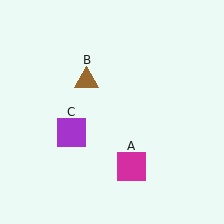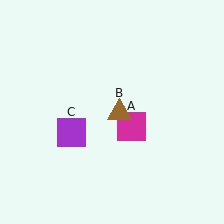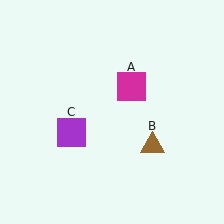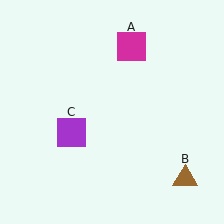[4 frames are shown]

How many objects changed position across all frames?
2 objects changed position: magenta square (object A), brown triangle (object B).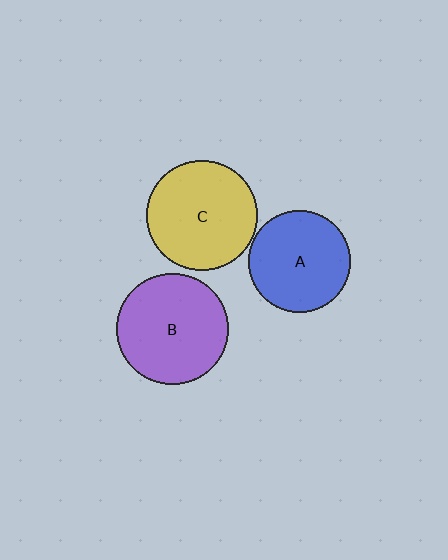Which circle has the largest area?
Circle B (purple).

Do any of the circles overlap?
No, none of the circles overlap.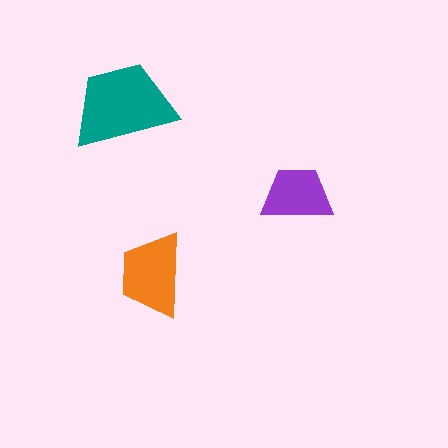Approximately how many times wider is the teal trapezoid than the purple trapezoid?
About 1.5 times wider.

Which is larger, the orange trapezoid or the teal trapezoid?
The teal one.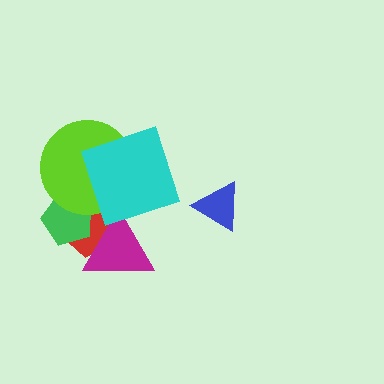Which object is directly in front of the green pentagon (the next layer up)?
The lime circle is directly in front of the green pentagon.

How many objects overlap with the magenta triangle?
2 objects overlap with the magenta triangle.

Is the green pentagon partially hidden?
Yes, it is partially covered by another shape.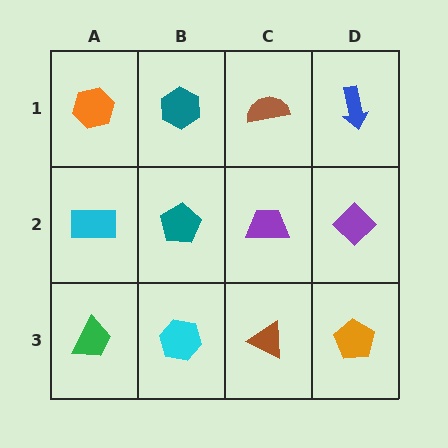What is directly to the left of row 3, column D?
A brown triangle.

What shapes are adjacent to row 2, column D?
A blue arrow (row 1, column D), an orange pentagon (row 3, column D), a purple trapezoid (row 2, column C).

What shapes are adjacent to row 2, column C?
A brown semicircle (row 1, column C), a brown triangle (row 3, column C), a teal pentagon (row 2, column B), a purple diamond (row 2, column D).